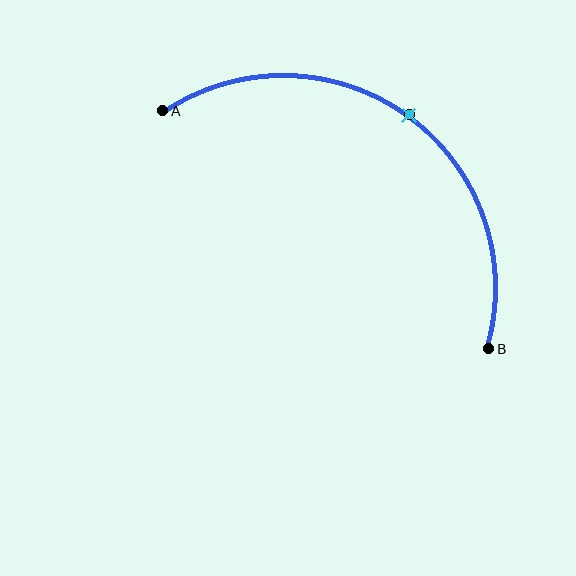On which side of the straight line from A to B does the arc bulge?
The arc bulges above and to the right of the straight line connecting A and B.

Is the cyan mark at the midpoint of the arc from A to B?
Yes. The cyan mark lies on the arc at equal arc-length from both A and B — it is the arc midpoint.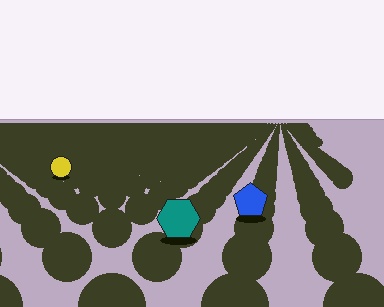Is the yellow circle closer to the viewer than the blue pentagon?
No. The blue pentagon is closer — you can tell from the texture gradient: the ground texture is coarser near it.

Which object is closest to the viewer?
The teal hexagon is closest. The texture marks near it are larger and more spread out.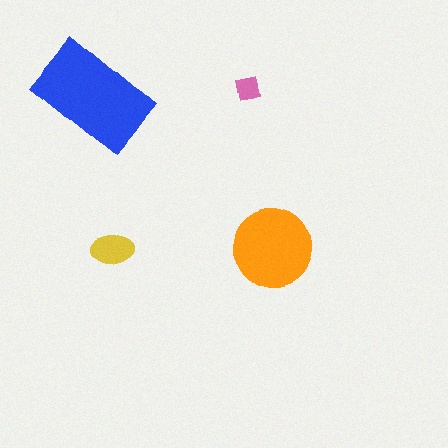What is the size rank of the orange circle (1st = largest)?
2nd.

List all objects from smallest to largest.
The pink square, the yellow ellipse, the orange circle, the blue rectangle.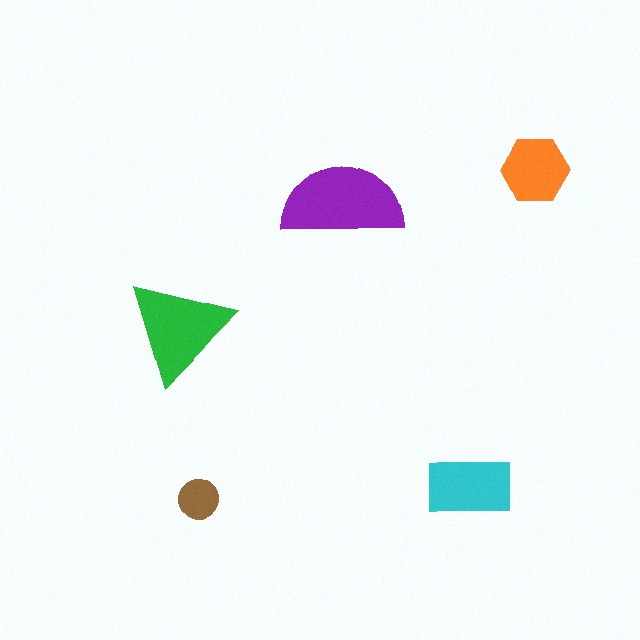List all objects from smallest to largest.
The brown circle, the orange hexagon, the cyan rectangle, the green triangle, the purple semicircle.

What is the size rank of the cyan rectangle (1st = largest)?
3rd.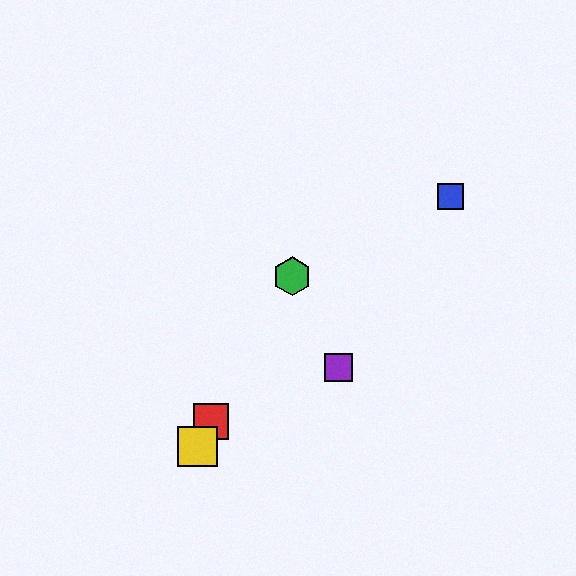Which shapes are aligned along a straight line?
The red square, the green hexagon, the yellow square are aligned along a straight line.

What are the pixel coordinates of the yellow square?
The yellow square is at (197, 446).